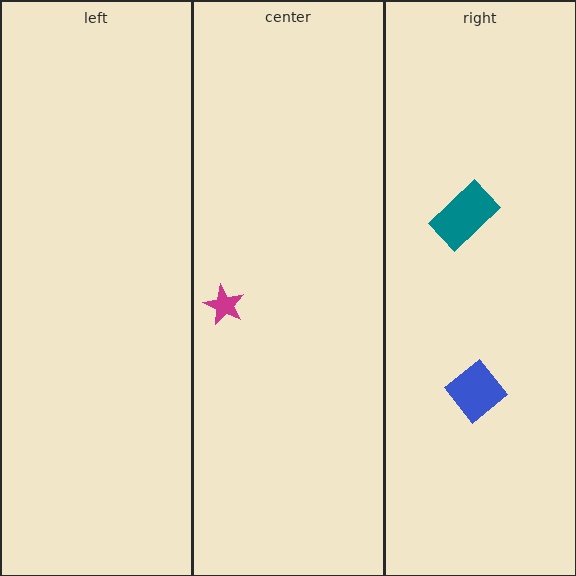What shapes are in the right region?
The teal rectangle, the blue diamond.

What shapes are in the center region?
The magenta star.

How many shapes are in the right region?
2.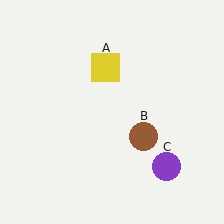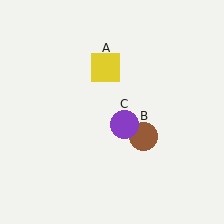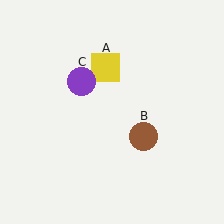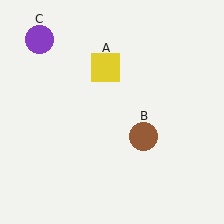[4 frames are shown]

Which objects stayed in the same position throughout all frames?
Yellow square (object A) and brown circle (object B) remained stationary.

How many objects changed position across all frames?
1 object changed position: purple circle (object C).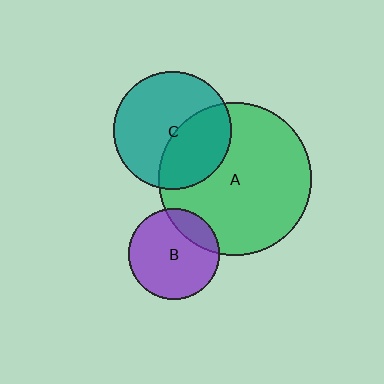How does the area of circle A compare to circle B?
Approximately 2.9 times.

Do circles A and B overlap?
Yes.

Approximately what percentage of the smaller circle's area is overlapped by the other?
Approximately 20%.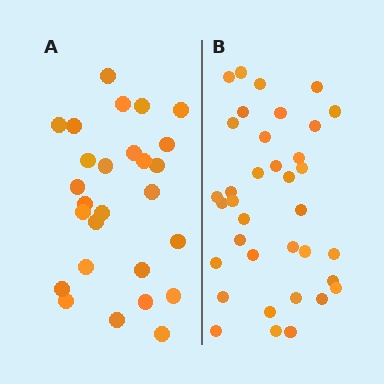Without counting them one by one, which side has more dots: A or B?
Region B (the right region) has more dots.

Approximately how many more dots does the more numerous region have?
Region B has roughly 8 or so more dots than region A.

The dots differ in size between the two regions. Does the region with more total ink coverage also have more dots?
No. Region A has more total ink coverage because its dots are larger, but region B actually contains more individual dots. Total area can be misleading — the number of items is what matters here.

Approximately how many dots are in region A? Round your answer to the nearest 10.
About 30 dots. (The exact count is 27, which rounds to 30.)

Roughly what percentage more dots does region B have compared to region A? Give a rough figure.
About 35% more.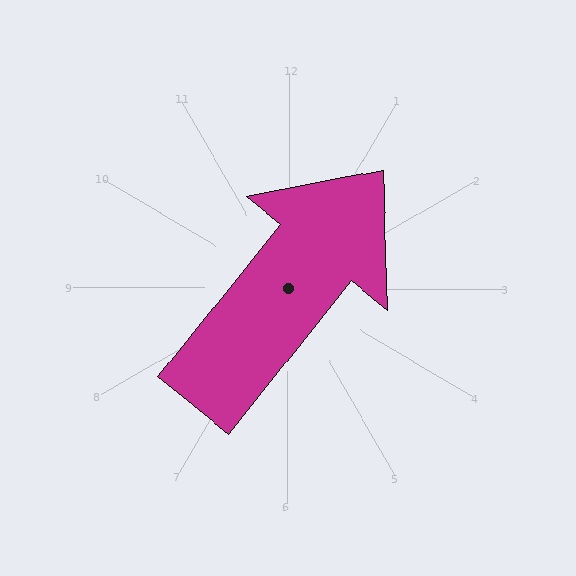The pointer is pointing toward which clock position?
Roughly 1 o'clock.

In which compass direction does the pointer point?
Northeast.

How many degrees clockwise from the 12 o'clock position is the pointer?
Approximately 39 degrees.